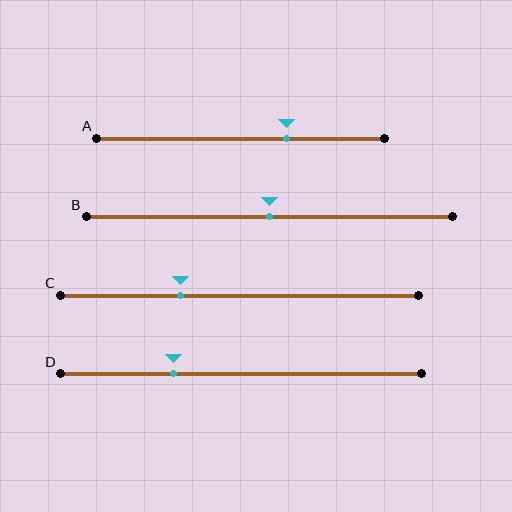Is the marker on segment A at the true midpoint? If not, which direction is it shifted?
No, the marker on segment A is shifted to the right by about 16% of the segment length.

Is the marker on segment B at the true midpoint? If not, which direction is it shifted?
Yes, the marker on segment B is at the true midpoint.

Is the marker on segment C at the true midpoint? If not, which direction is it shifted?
No, the marker on segment C is shifted to the left by about 16% of the segment length.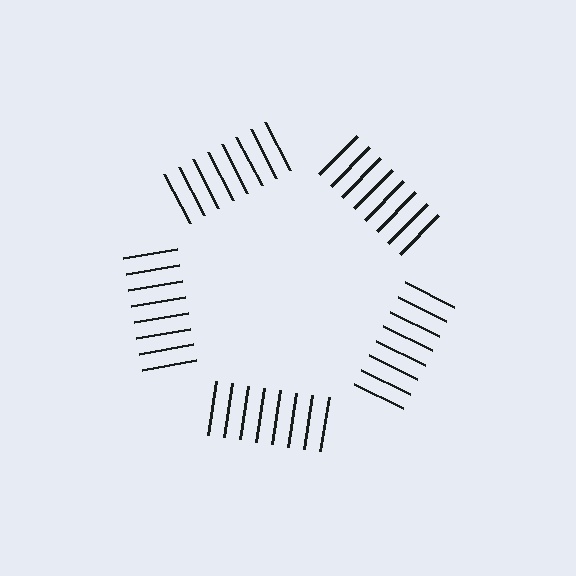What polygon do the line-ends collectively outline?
An illusory pentagon — the line segments terminate on its edges but no continuous stroke is drawn.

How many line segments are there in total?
40 — 8 along each of the 5 edges.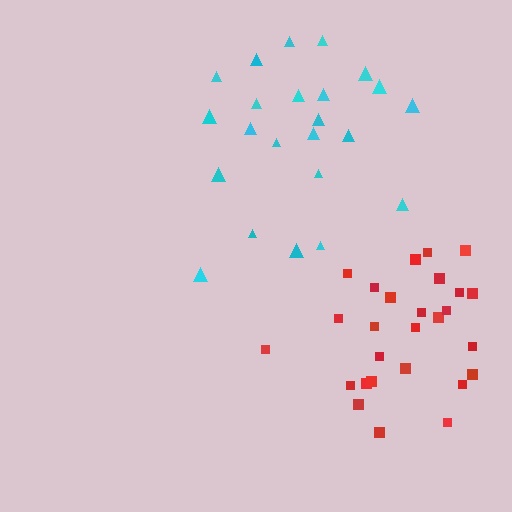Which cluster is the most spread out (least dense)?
Cyan.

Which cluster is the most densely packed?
Red.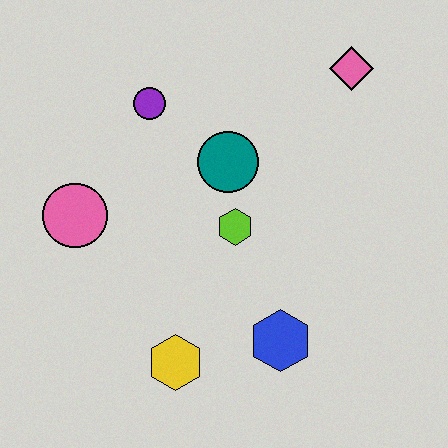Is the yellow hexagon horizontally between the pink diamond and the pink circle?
Yes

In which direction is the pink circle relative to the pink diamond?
The pink circle is to the left of the pink diamond.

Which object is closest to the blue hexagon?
The yellow hexagon is closest to the blue hexagon.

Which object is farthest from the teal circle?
The yellow hexagon is farthest from the teal circle.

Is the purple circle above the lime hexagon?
Yes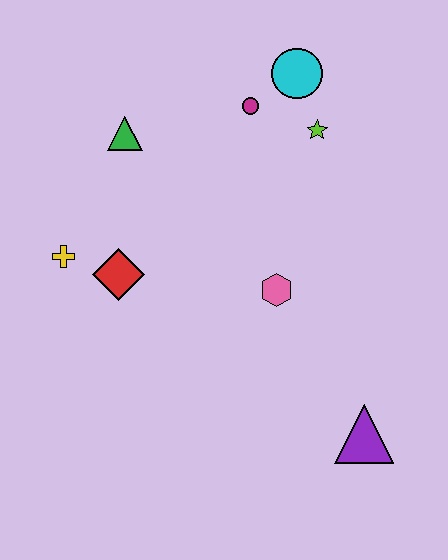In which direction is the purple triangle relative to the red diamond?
The purple triangle is to the right of the red diamond.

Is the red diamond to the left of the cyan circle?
Yes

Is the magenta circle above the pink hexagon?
Yes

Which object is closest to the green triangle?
The magenta circle is closest to the green triangle.